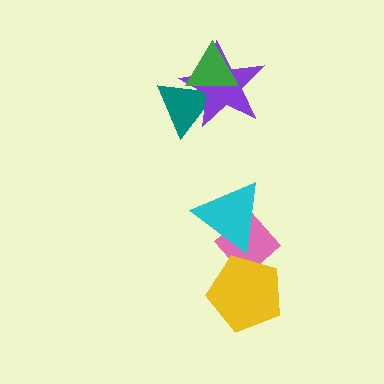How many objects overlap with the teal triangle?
2 objects overlap with the teal triangle.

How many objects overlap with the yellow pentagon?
1 object overlaps with the yellow pentagon.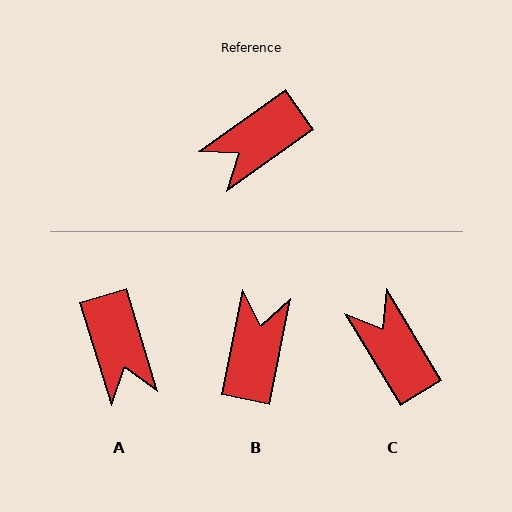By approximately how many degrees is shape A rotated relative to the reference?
Approximately 72 degrees counter-clockwise.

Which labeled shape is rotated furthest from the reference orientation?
B, about 137 degrees away.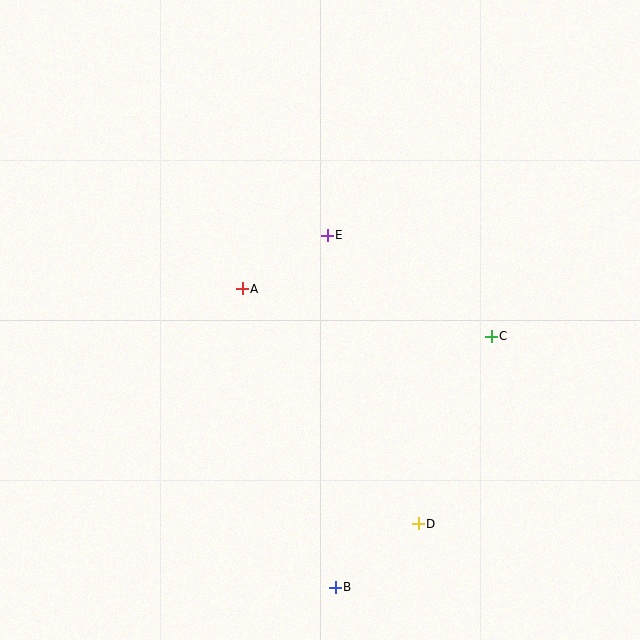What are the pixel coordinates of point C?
Point C is at (491, 336).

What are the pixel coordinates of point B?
Point B is at (335, 587).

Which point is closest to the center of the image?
Point A at (242, 289) is closest to the center.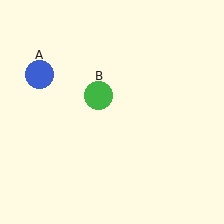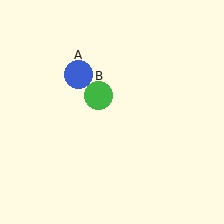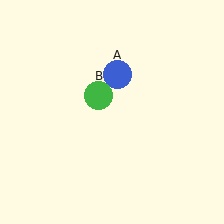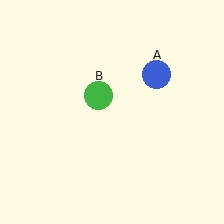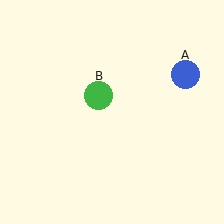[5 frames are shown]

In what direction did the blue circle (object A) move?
The blue circle (object A) moved right.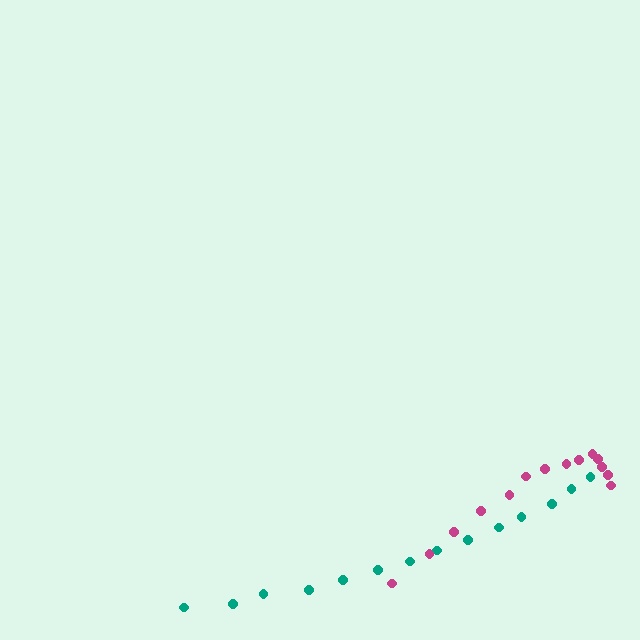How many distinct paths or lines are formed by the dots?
There are 2 distinct paths.